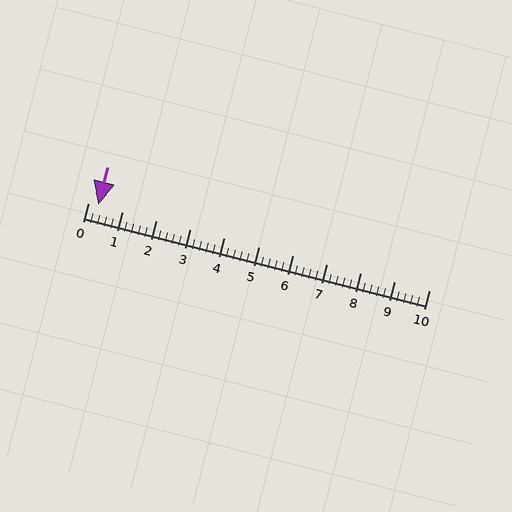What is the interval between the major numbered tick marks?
The major tick marks are spaced 1 units apart.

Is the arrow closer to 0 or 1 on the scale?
The arrow is closer to 0.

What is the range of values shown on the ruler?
The ruler shows values from 0 to 10.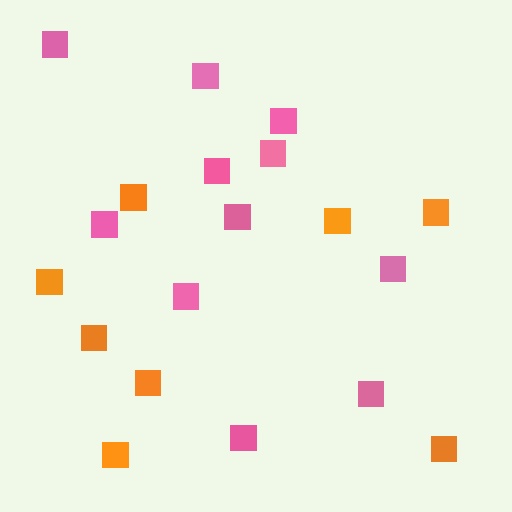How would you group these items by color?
There are 2 groups: one group of pink squares (11) and one group of orange squares (8).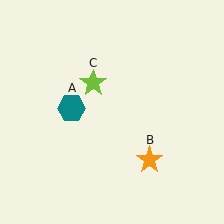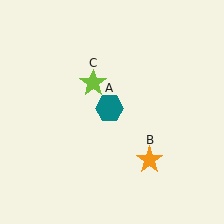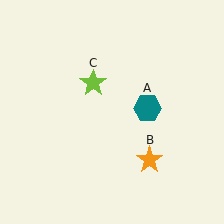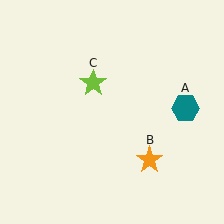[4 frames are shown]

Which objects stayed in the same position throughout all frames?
Orange star (object B) and lime star (object C) remained stationary.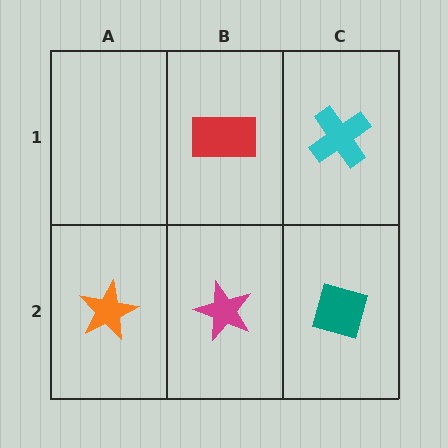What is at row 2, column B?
A magenta star.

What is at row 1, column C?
A cyan cross.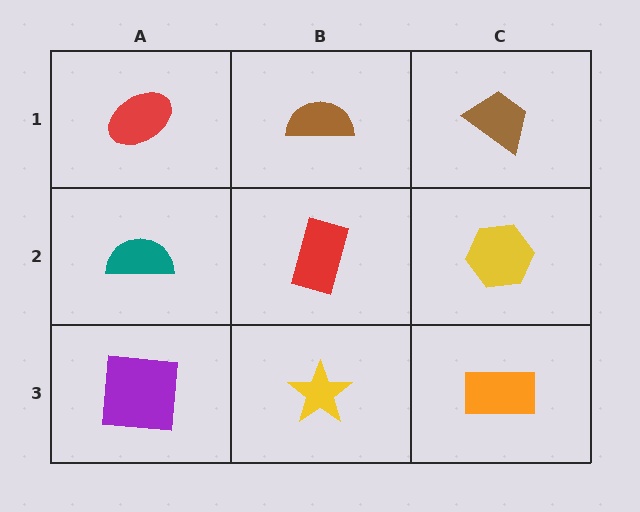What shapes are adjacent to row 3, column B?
A red rectangle (row 2, column B), a purple square (row 3, column A), an orange rectangle (row 3, column C).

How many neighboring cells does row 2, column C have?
3.